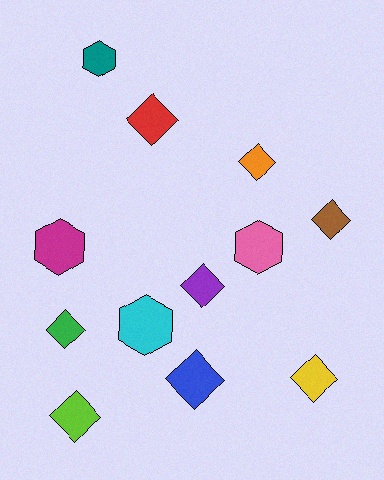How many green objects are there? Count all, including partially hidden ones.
There is 1 green object.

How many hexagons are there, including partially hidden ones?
There are 4 hexagons.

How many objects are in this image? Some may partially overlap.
There are 12 objects.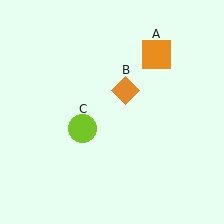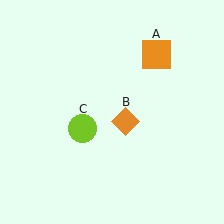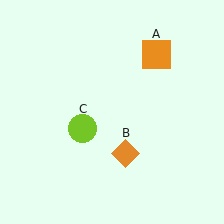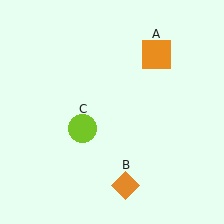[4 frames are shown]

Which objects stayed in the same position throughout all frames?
Orange square (object A) and lime circle (object C) remained stationary.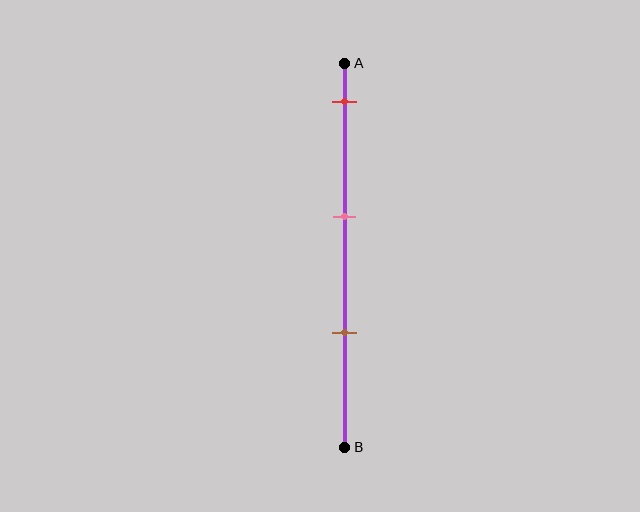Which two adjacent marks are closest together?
The pink and brown marks are the closest adjacent pair.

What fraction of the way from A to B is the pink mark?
The pink mark is approximately 40% (0.4) of the way from A to B.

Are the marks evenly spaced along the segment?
Yes, the marks are approximately evenly spaced.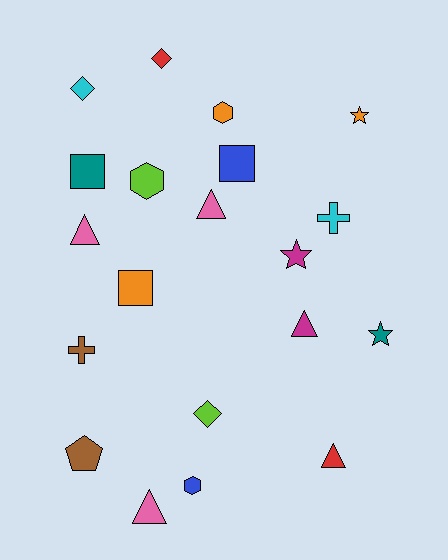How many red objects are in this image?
There are 2 red objects.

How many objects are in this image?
There are 20 objects.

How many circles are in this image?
There are no circles.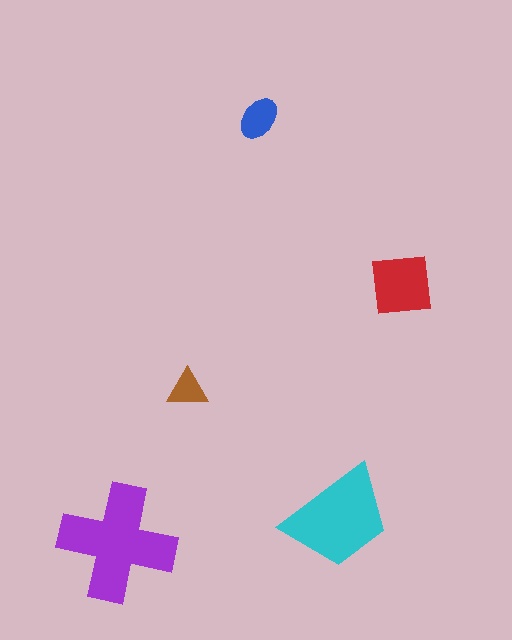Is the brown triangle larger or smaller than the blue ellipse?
Smaller.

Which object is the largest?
The purple cross.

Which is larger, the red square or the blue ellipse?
The red square.